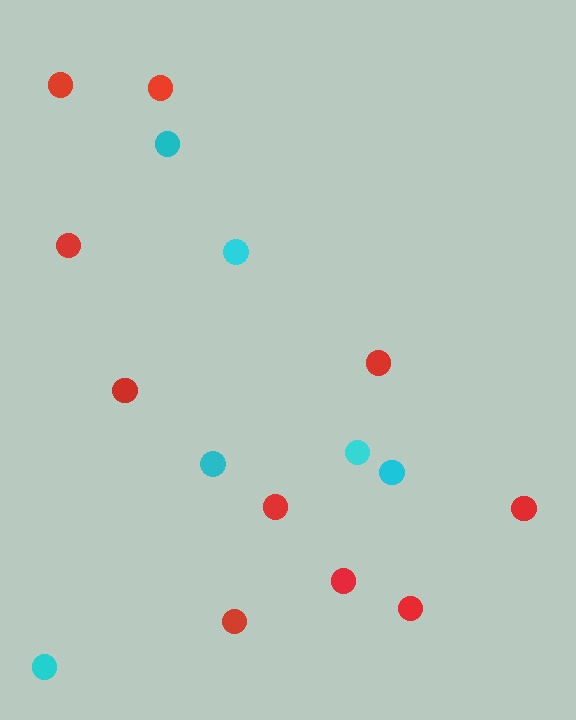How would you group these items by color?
There are 2 groups: one group of red circles (10) and one group of cyan circles (6).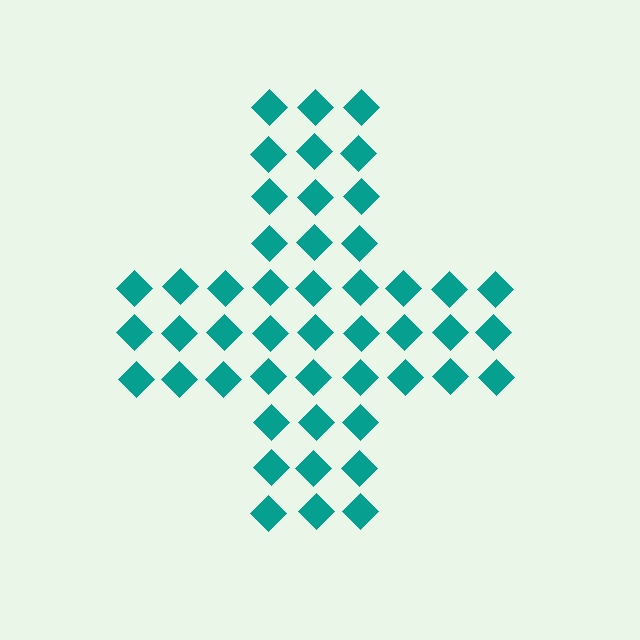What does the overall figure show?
The overall figure shows a cross.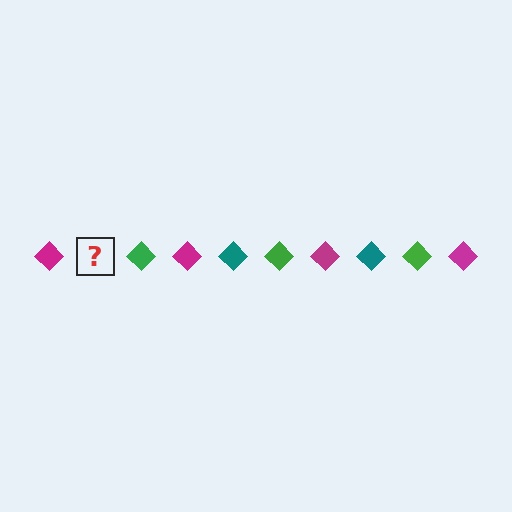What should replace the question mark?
The question mark should be replaced with a teal diamond.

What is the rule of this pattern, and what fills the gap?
The rule is that the pattern cycles through magenta, teal, green diamonds. The gap should be filled with a teal diamond.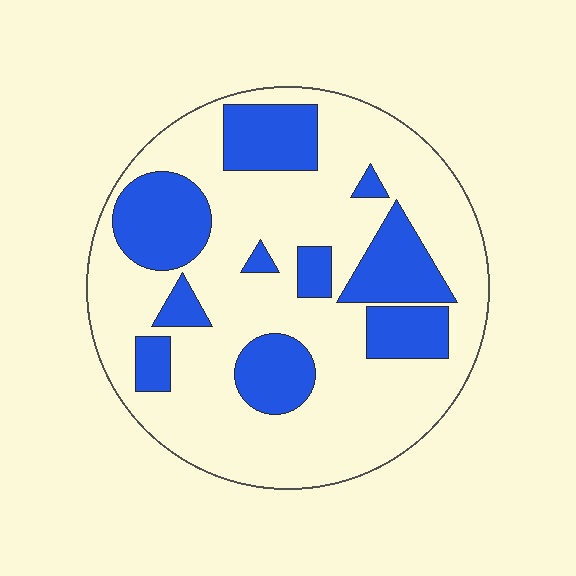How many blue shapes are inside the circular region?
10.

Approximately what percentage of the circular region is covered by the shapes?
Approximately 30%.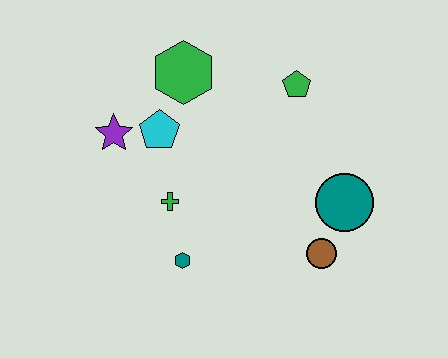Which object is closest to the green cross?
The teal hexagon is closest to the green cross.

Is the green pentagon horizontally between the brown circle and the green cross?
Yes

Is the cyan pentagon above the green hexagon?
No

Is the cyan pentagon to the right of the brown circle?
No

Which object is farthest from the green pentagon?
The teal hexagon is farthest from the green pentagon.